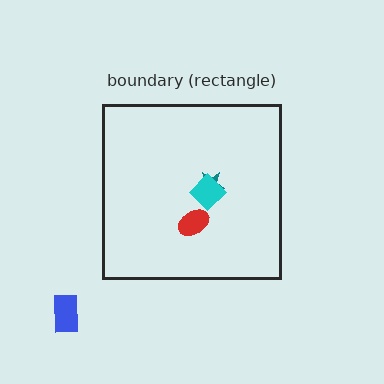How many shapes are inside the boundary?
3 inside, 1 outside.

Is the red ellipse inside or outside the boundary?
Inside.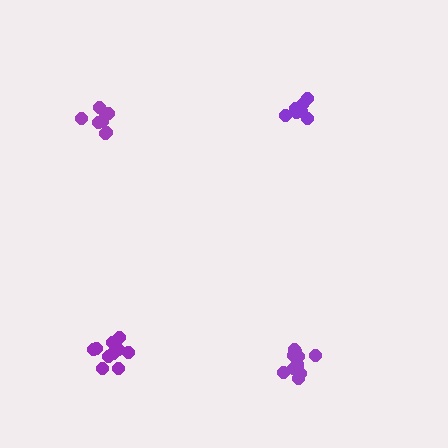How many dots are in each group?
Group 1: 11 dots, Group 2: 10 dots, Group 3: 7 dots, Group 4: 8 dots (36 total).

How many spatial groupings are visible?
There are 4 spatial groupings.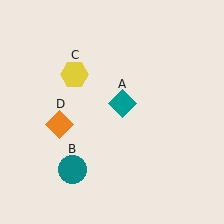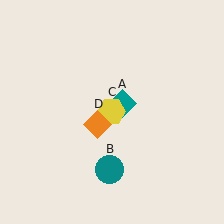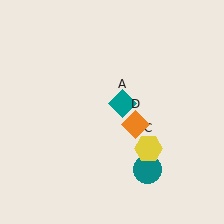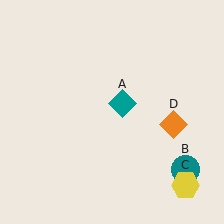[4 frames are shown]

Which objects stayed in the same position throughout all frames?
Teal diamond (object A) remained stationary.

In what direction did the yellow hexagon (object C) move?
The yellow hexagon (object C) moved down and to the right.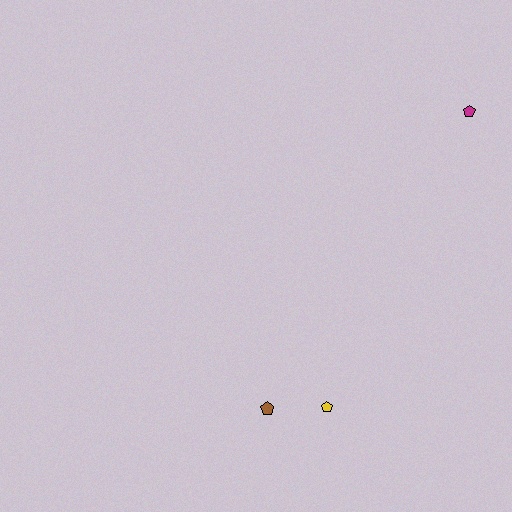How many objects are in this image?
There are 3 objects.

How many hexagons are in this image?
There are no hexagons.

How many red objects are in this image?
There are no red objects.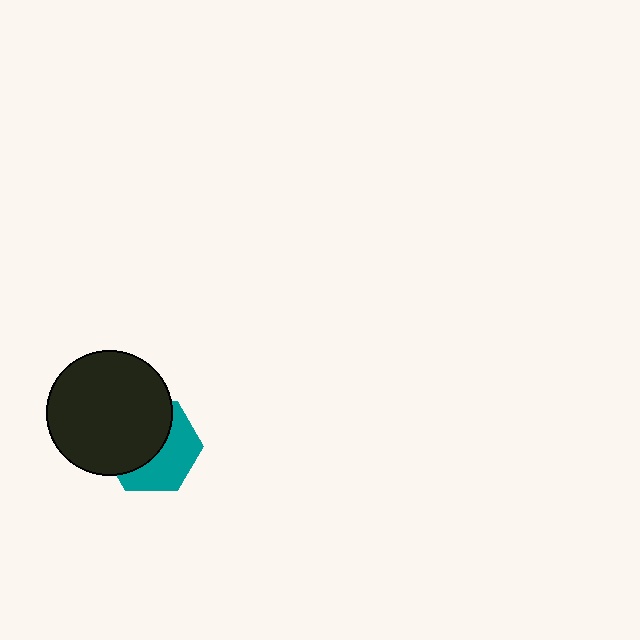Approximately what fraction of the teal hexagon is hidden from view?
Roughly 54% of the teal hexagon is hidden behind the black circle.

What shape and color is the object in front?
The object in front is a black circle.